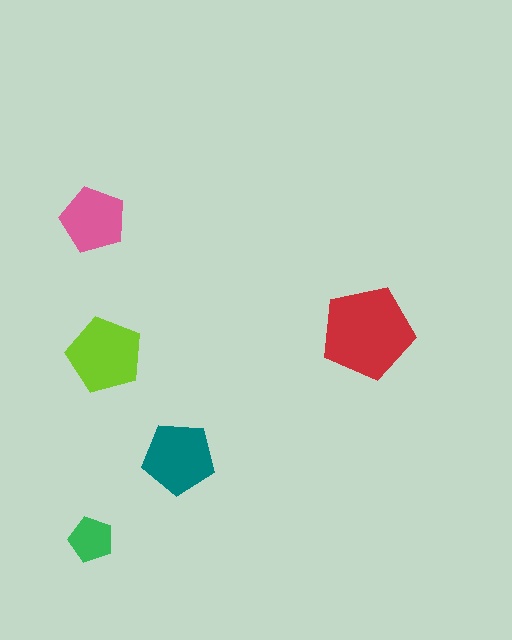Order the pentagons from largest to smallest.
the red one, the lime one, the teal one, the pink one, the green one.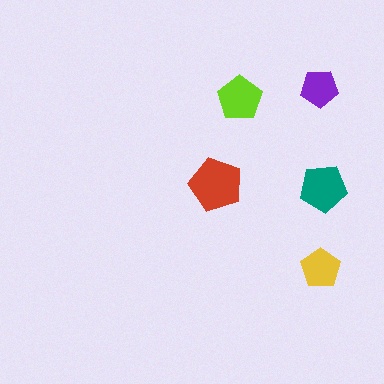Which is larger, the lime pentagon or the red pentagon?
The red one.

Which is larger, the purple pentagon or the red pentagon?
The red one.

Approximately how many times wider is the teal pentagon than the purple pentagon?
About 1.5 times wider.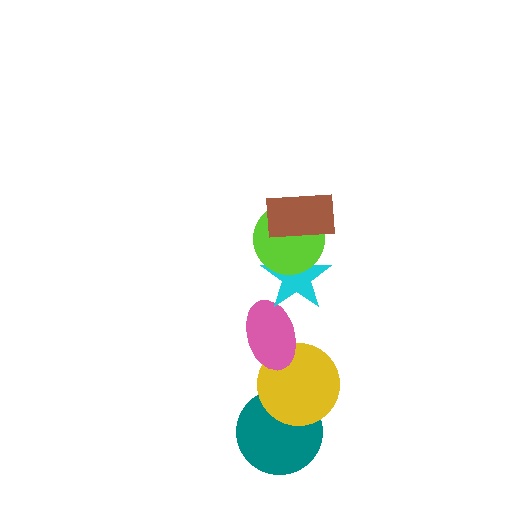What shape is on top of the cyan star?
The lime circle is on top of the cyan star.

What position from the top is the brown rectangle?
The brown rectangle is 1st from the top.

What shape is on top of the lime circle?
The brown rectangle is on top of the lime circle.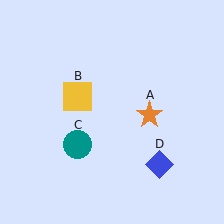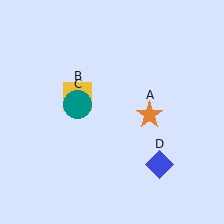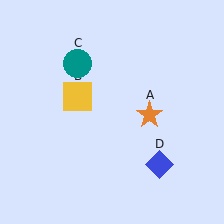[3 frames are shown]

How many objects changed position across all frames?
1 object changed position: teal circle (object C).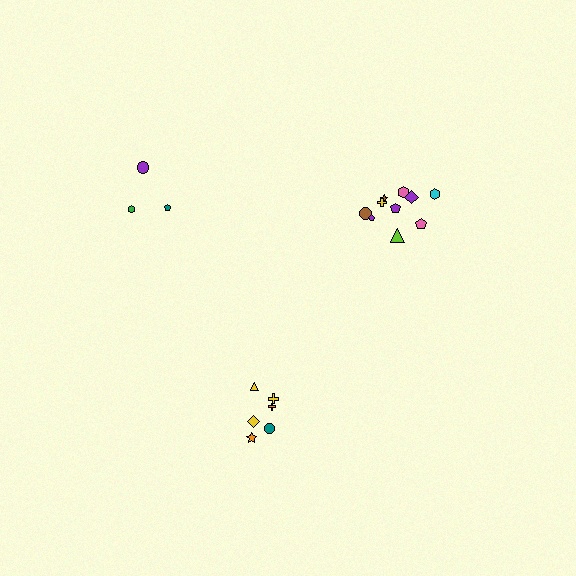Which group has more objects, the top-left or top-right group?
The top-right group.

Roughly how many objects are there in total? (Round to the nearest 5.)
Roughly 20 objects in total.